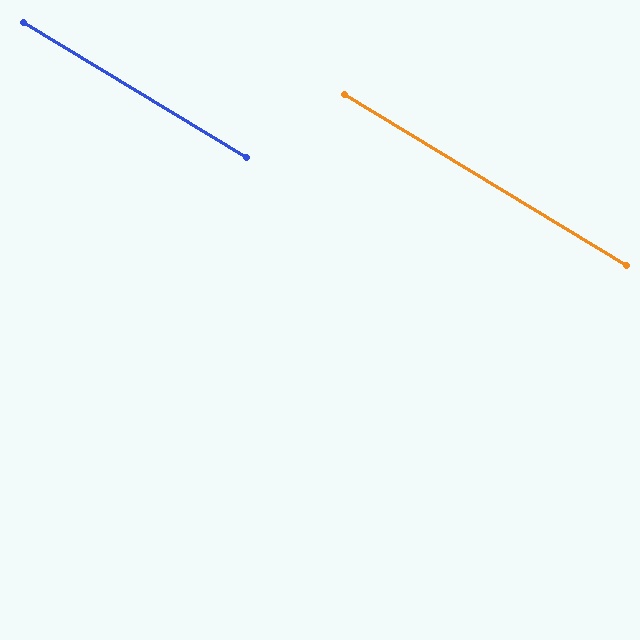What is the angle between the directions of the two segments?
Approximately 0 degrees.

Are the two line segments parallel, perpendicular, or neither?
Parallel — their directions differ by only 0.0°.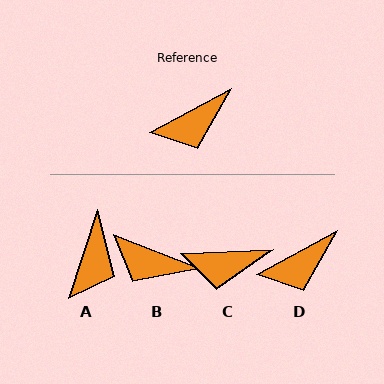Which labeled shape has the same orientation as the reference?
D.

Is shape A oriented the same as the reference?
No, it is off by about 44 degrees.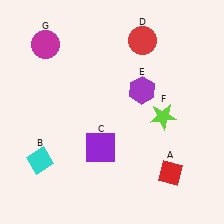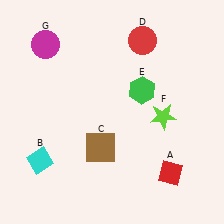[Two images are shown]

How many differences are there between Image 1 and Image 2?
There are 2 differences between the two images.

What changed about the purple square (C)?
In Image 1, C is purple. In Image 2, it changed to brown.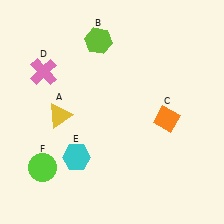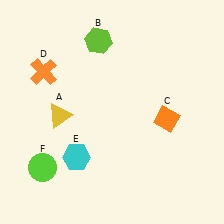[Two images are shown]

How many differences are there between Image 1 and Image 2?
There is 1 difference between the two images.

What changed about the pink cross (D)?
In Image 1, D is pink. In Image 2, it changed to orange.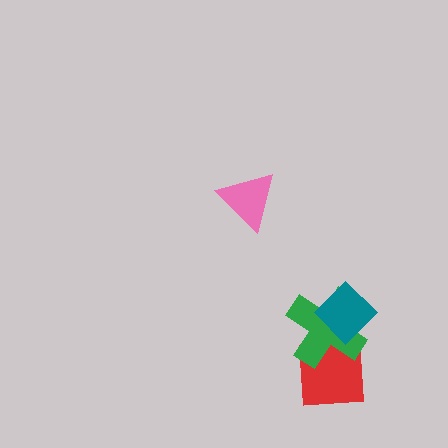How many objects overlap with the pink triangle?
0 objects overlap with the pink triangle.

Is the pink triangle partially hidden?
No, no other shape covers it.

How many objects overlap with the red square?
1 object overlaps with the red square.